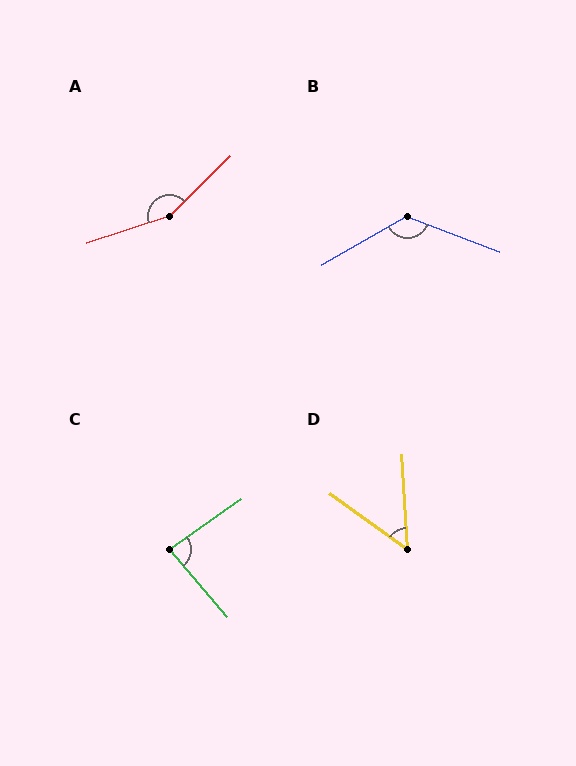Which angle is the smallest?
D, at approximately 50 degrees.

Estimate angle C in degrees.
Approximately 84 degrees.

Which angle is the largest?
A, at approximately 153 degrees.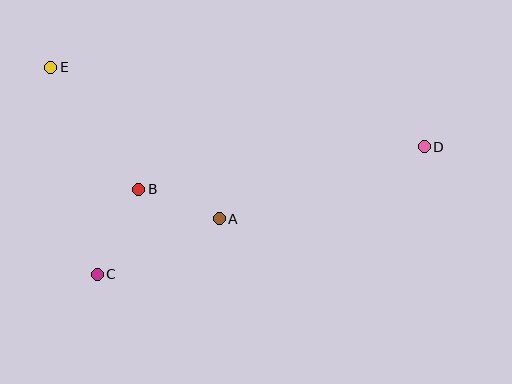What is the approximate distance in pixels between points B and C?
The distance between B and C is approximately 94 pixels.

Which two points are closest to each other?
Points A and B are closest to each other.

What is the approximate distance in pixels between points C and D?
The distance between C and D is approximately 351 pixels.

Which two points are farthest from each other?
Points D and E are farthest from each other.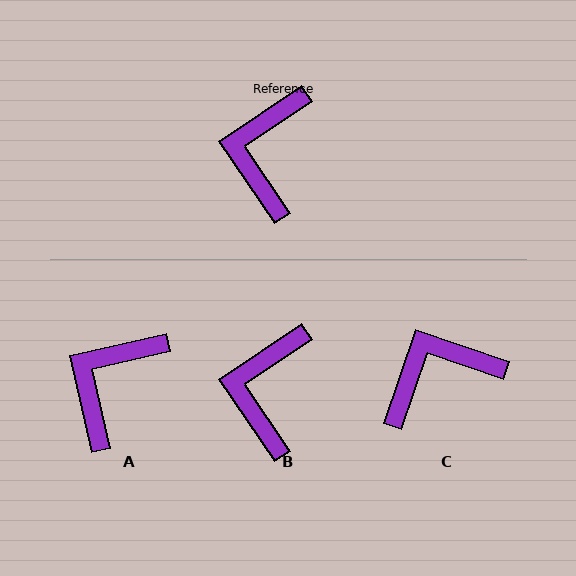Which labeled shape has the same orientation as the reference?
B.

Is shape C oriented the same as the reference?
No, it is off by about 53 degrees.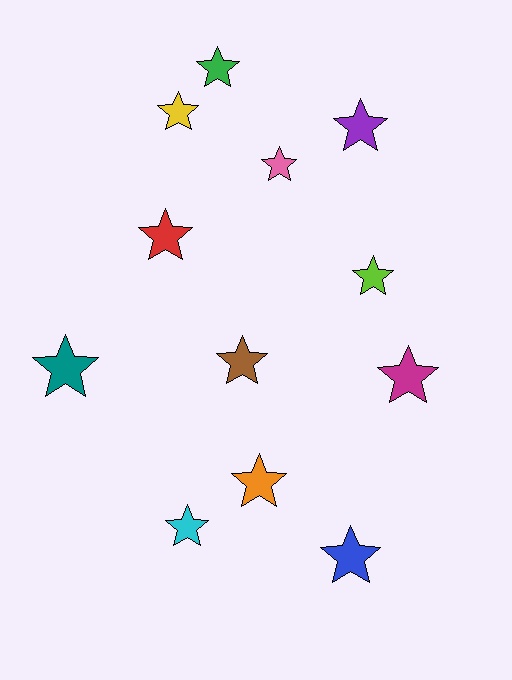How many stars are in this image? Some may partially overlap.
There are 12 stars.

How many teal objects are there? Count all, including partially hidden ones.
There is 1 teal object.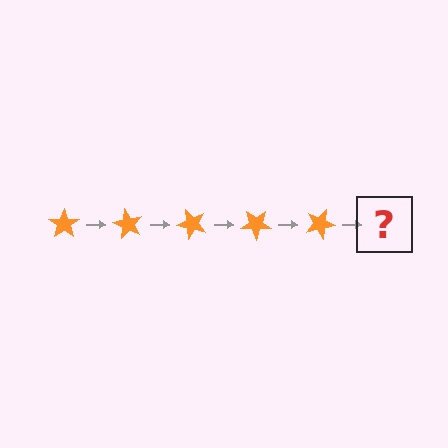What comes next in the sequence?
The next element should be an orange star rotated 300 degrees.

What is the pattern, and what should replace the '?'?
The pattern is that the star rotates 60 degrees each step. The '?' should be an orange star rotated 300 degrees.